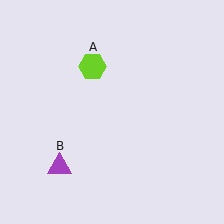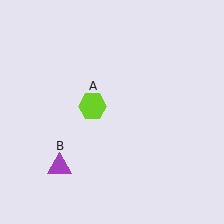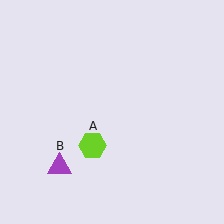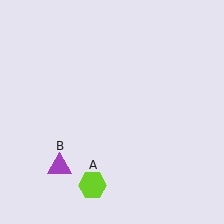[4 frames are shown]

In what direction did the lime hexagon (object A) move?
The lime hexagon (object A) moved down.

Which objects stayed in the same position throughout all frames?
Purple triangle (object B) remained stationary.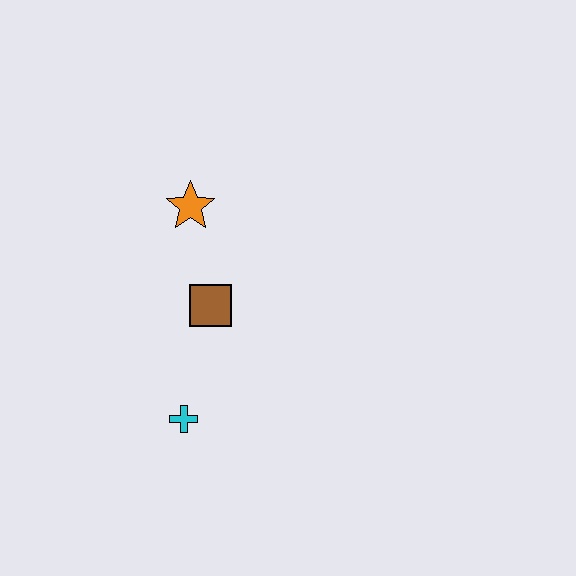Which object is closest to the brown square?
The orange star is closest to the brown square.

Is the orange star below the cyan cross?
No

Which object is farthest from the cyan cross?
The orange star is farthest from the cyan cross.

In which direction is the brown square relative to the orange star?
The brown square is below the orange star.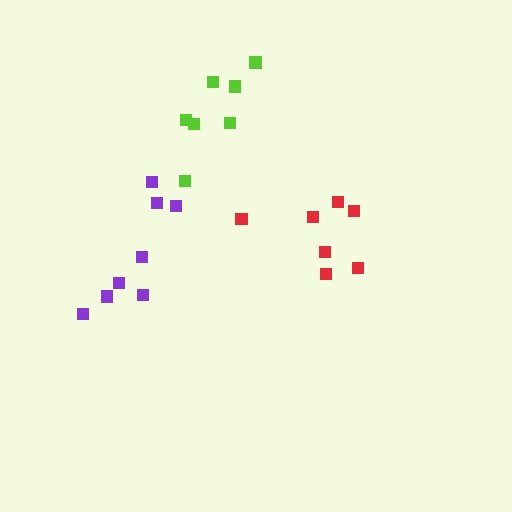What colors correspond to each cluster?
The clusters are colored: red, lime, purple.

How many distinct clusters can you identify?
There are 3 distinct clusters.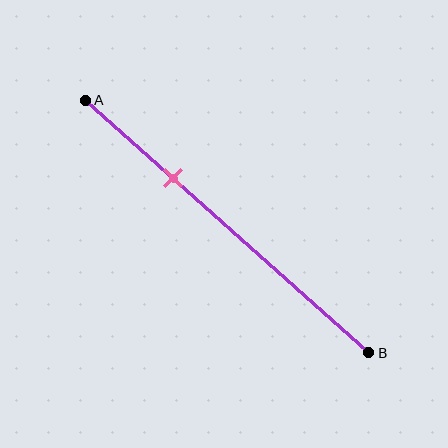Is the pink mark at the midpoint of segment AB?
No, the mark is at about 30% from A, not at the 50% midpoint.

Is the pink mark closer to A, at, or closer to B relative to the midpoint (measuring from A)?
The pink mark is closer to point A than the midpoint of segment AB.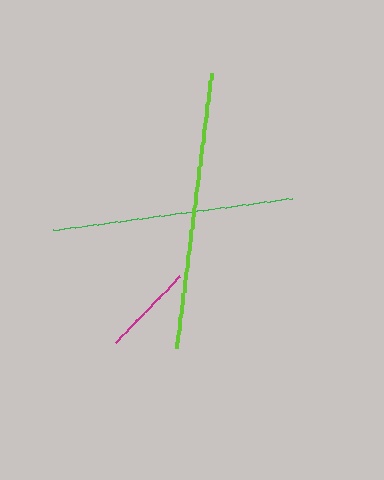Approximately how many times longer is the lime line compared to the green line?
The lime line is approximately 1.1 times the length of the green line.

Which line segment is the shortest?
The magenta line is the shortest at approximately 92 pixels.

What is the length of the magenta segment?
The magenta segment is approximately 92 pixels long.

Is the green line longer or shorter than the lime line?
The lime line is longer than the green line.